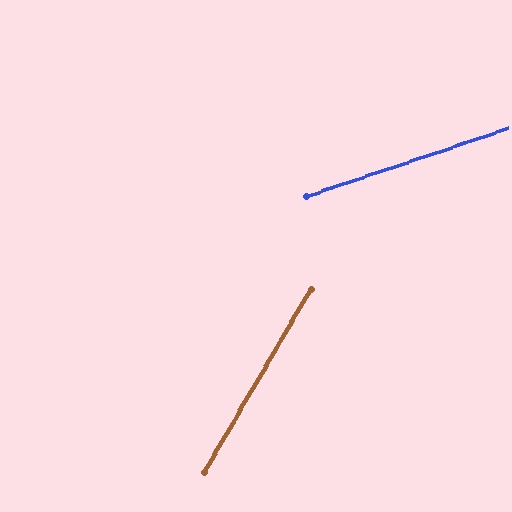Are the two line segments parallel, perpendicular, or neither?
Neither parallel nor perpendicular — they differ by about 41°.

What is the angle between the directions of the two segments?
Approximately 41 degrees.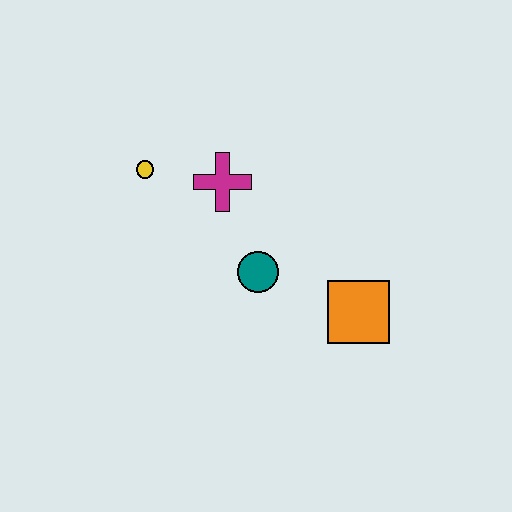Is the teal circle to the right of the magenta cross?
Yes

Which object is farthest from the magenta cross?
The orange square is farthest from the magenta cross.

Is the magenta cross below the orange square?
No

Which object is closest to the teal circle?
The magenta cross is closest to the teal circle.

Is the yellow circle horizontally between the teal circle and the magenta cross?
No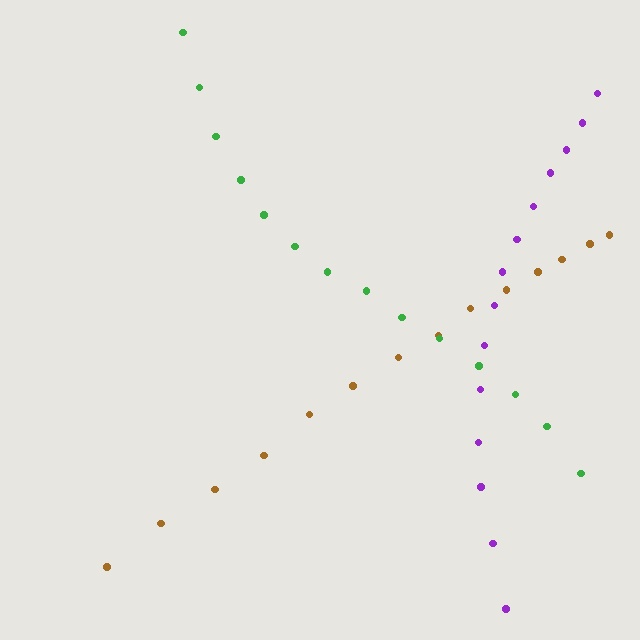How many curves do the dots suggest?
There are 3 distinct paths.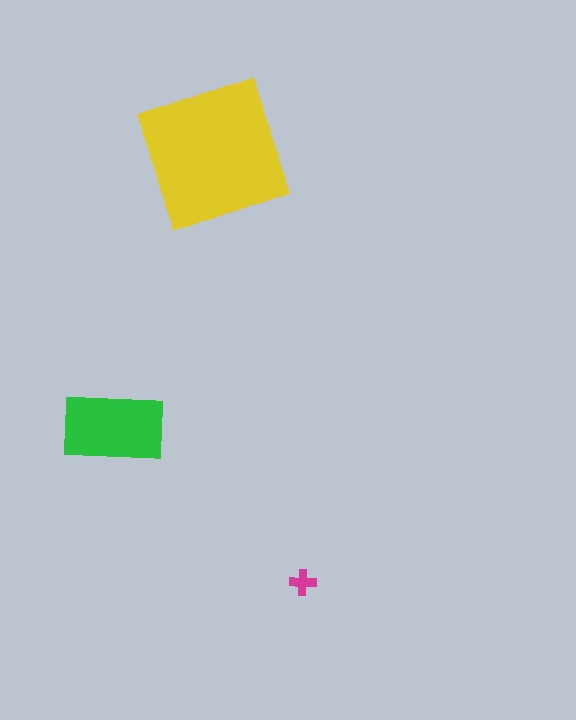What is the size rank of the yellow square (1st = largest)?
1st.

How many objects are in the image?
There are 3 objects in the image.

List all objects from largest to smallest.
The yellow square, the green rectangle, the magenta cross.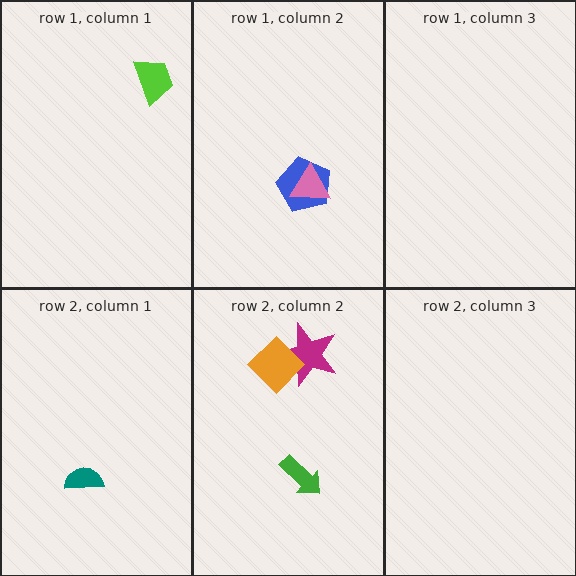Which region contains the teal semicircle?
The row 2, column 1 region.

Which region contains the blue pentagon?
The row 1, column 2 region.